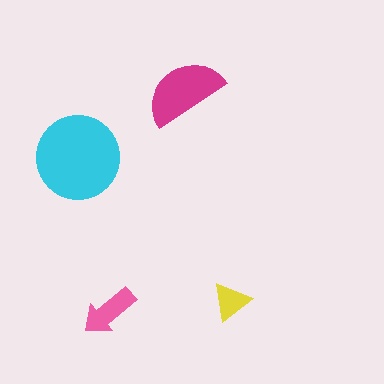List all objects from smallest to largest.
The yellow triangle, the pink arrow, the magenta semicircle, the cyan circle.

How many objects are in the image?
There are 4 objects in the image.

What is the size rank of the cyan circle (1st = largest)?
1st.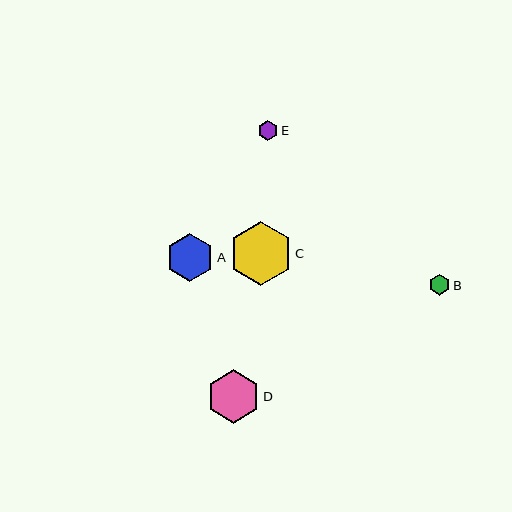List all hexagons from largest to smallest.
From largest to smallest: C, D, A, B, E.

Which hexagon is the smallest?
Hexagon E is the smallest with a size of approximately 20 pixels.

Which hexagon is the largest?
Hexagon C is the largest with a size of approximately 64 pixels.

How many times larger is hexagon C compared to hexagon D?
Hexagon C is approximately 1.2 times the size of hexagon D.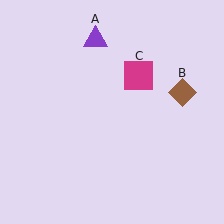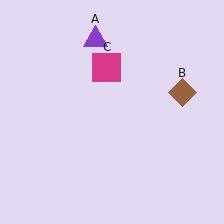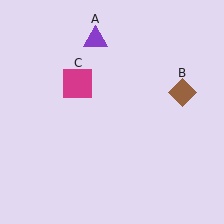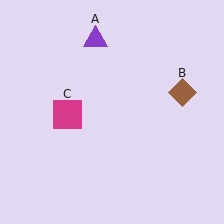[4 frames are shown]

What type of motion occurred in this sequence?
The magenta square (object C) rotated counterclockwise around the center of the scene.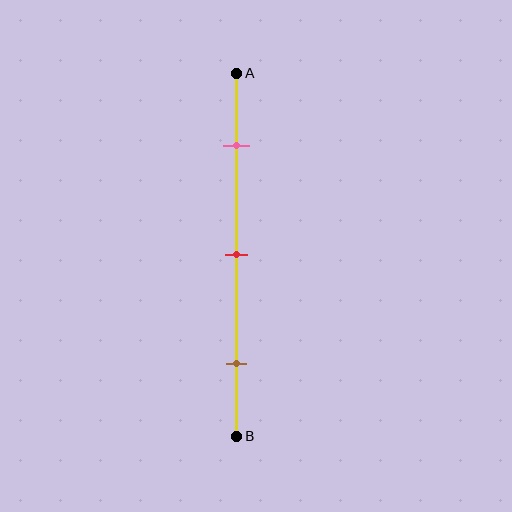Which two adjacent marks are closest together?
The pink and red marks are the closest adjacent pair.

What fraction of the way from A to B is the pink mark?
The pink mark is approximately 20% (0.2) of the way from A to B.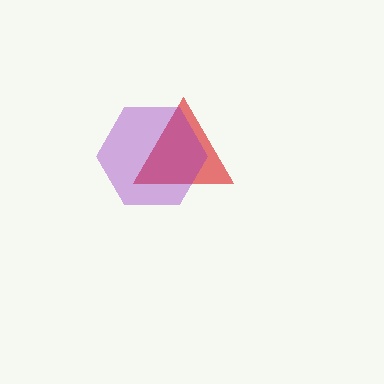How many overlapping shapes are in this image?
There are 2 overlapping shapes in the image.